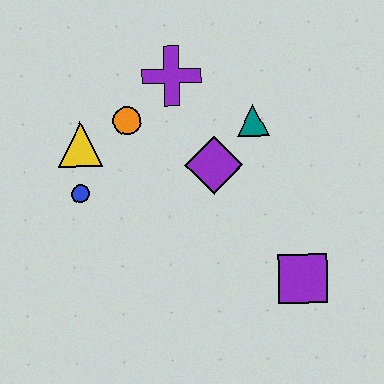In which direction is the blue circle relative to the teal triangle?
The blue circle is to the left of the teal triangle.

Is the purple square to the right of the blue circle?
Yes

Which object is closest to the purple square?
The purple diamond is closest to the purple square.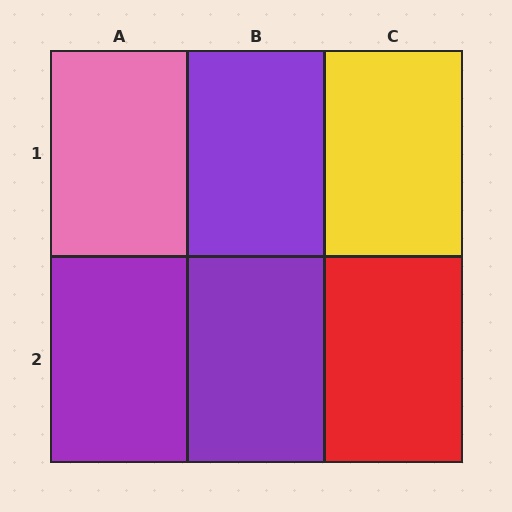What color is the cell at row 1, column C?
Yellow.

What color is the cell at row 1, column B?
Purple.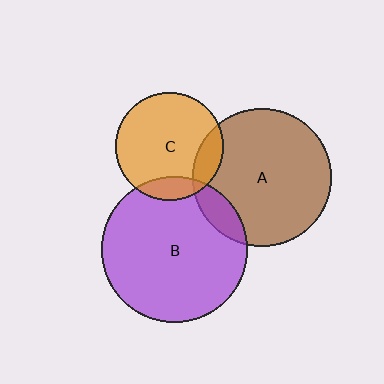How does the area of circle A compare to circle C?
Approximately 1.7 times.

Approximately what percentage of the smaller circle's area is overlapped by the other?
Approximately 10%.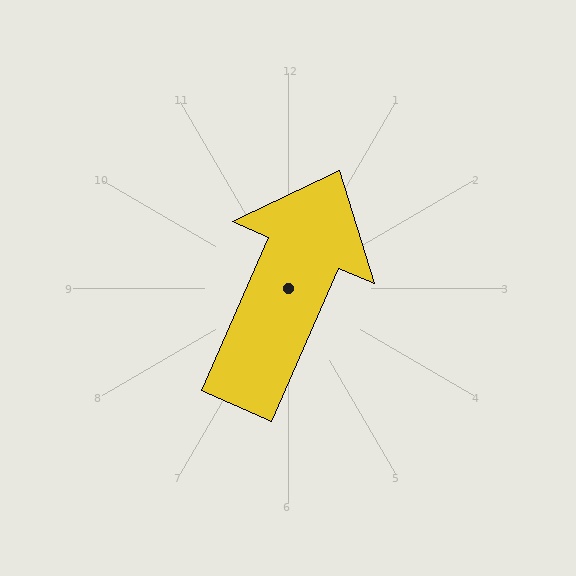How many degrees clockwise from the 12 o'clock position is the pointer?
Approximately 24 degrees.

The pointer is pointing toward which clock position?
Roughly 1 o'clock.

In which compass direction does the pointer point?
Northeast.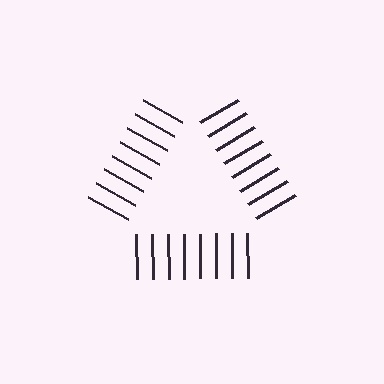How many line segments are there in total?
24 — 8 along each of the 3 edges.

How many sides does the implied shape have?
3 sides — the line-ends trace a triangle.